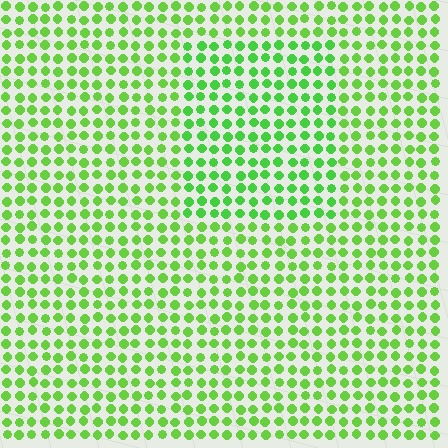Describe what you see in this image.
The image is filled with small lime elements in a uniform arrangement. A rectangle-shaped region is visible where the elements are tinted to a slightly different hue, forming a subtle color boundary.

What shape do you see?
I see a rectangle.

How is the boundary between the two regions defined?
The boundary is defined purely by a slight shift in hue (about 15 degrees). Spacing, size, and orientation are identical on both sides.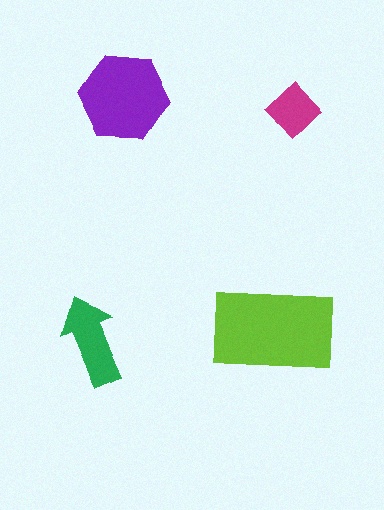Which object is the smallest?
The magenta diamond.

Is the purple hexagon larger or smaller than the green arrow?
Larger.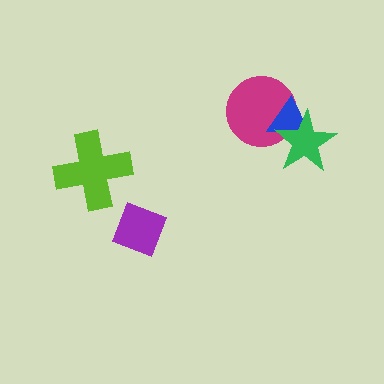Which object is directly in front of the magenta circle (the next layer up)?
The blue triangle is directly in front of the magenta circle.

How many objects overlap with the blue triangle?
2 objects overlap with the blue triangle.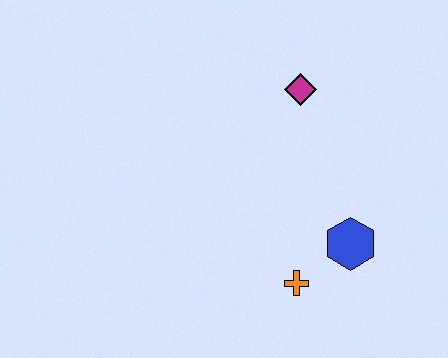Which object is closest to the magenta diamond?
The blue hexagon is closest to the magenta diamond.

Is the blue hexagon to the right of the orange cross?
Yes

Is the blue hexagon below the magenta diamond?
Yes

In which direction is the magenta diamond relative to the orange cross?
The magenta diamond is above the orange cross.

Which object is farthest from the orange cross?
The magenta diamond is farthest from the orange cross.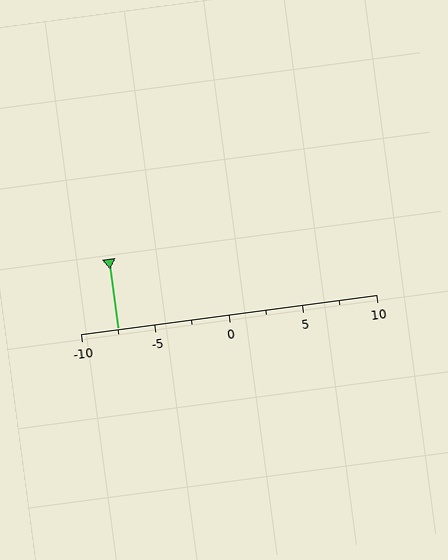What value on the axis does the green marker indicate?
The marker indicates approximately -7.5.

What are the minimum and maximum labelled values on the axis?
The axis runs from -10 to 10.